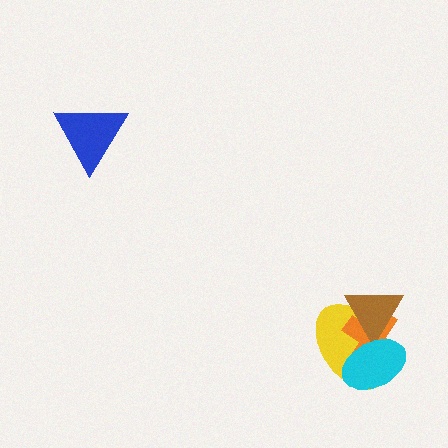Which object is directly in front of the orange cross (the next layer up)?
The brown triangle is directly in front of the orange cross.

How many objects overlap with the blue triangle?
0 objects overlap with the blue triangle.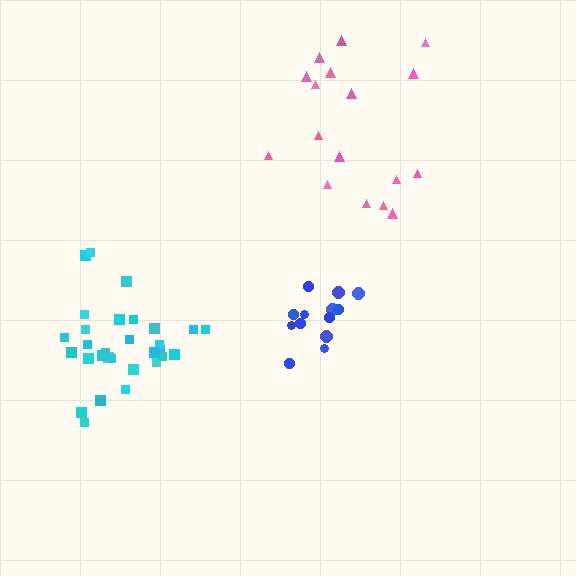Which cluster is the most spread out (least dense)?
Pink.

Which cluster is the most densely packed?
Blue.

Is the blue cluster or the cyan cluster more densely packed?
Blue.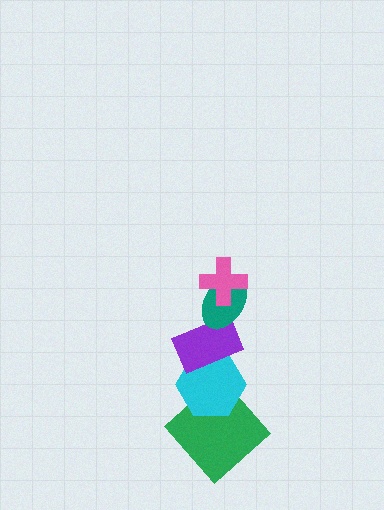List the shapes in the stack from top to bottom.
From top to bottom: the pink cross, the teal ellipse, the purple rectangle, the cyan hexagon, the green diamond.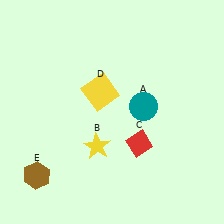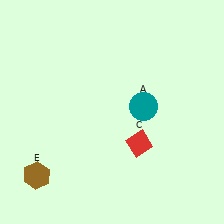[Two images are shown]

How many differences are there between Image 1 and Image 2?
There are 2 differences between the two images.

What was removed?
The yellow star (B), the yellow square (D) were removed in Image 2.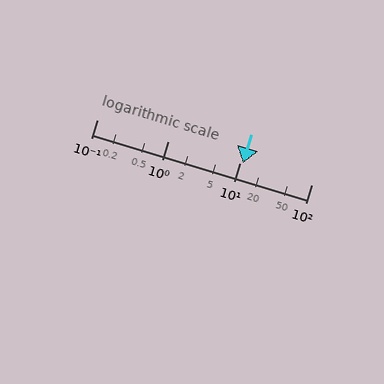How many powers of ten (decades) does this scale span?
The scale spans 3 decades, from 0.1 to 100.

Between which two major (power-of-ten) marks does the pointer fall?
The pointer is between 10 and 100.